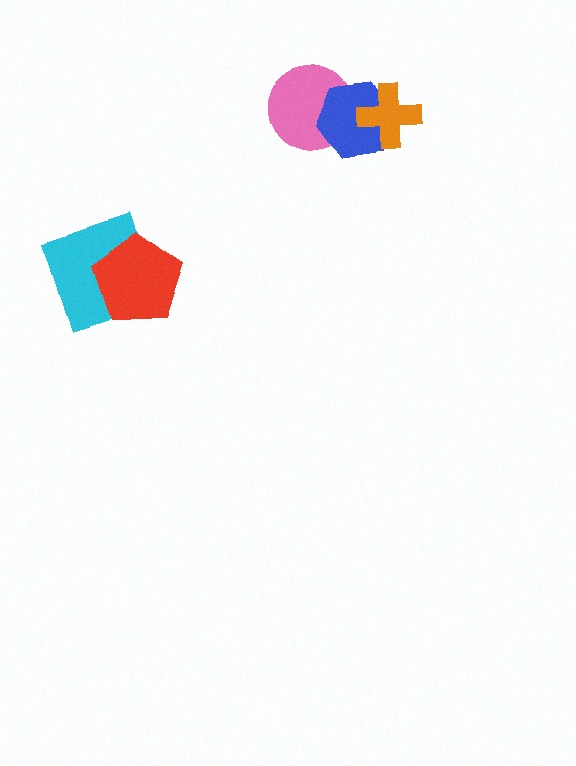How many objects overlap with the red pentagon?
1 object overlaps with the red pentagon.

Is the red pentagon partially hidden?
No, no other shape covers it.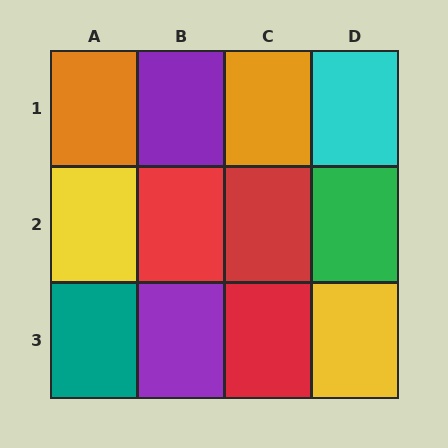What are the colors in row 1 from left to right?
Orange, purple, orange, cyan.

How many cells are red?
3 cells are red.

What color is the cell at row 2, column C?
Red.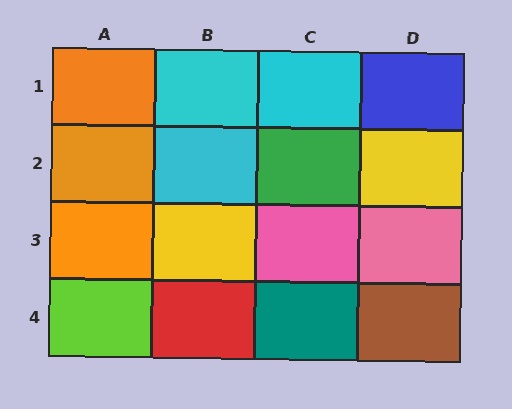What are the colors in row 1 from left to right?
Orange, cyan, cyan, blue.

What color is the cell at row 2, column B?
Cyan.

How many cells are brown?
1 cell is brown.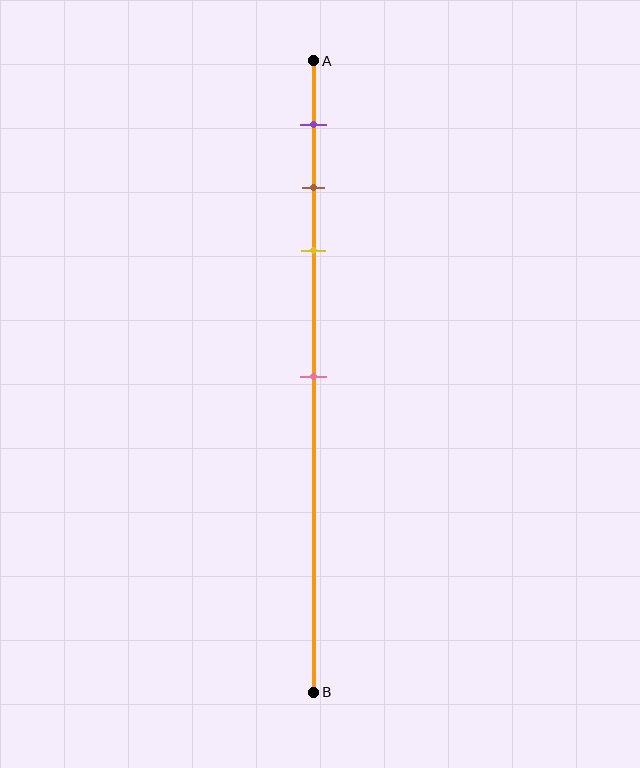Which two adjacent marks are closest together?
The brown and yellow marks are the closest adjacent pair.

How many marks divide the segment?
There are 4 marks dividing the segment.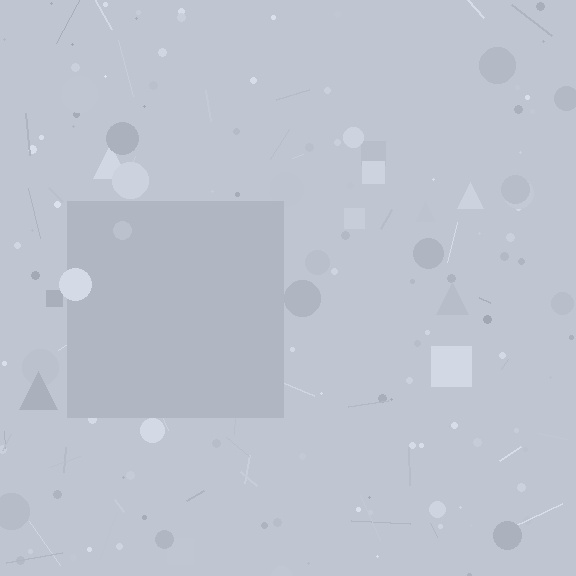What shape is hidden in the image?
A square is hidden in the image.